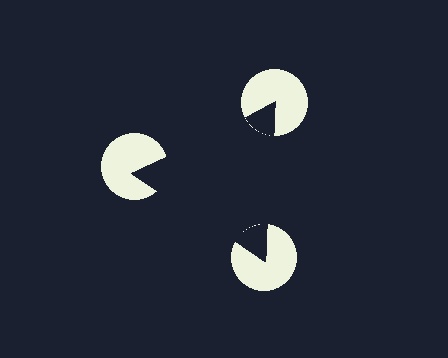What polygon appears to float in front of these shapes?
An illusory triangle — its edges are inferred from the aligned wedge cuts in the pac-man discs, not physically drawn.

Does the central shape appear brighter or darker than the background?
It typically appears slightly darker than the background, even though no actual brightness change is drawn.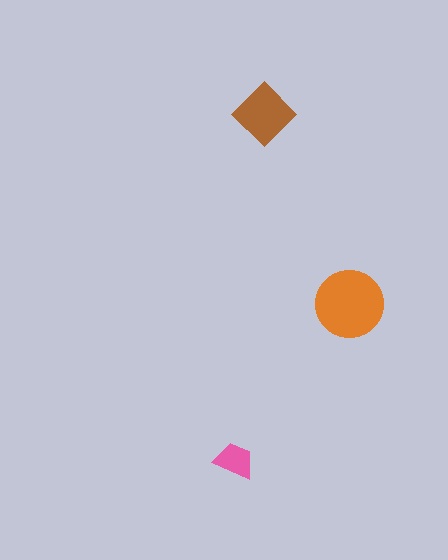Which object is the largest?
The orange circle.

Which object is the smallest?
The pink trapezoid.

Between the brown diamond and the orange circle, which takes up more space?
The orange circle.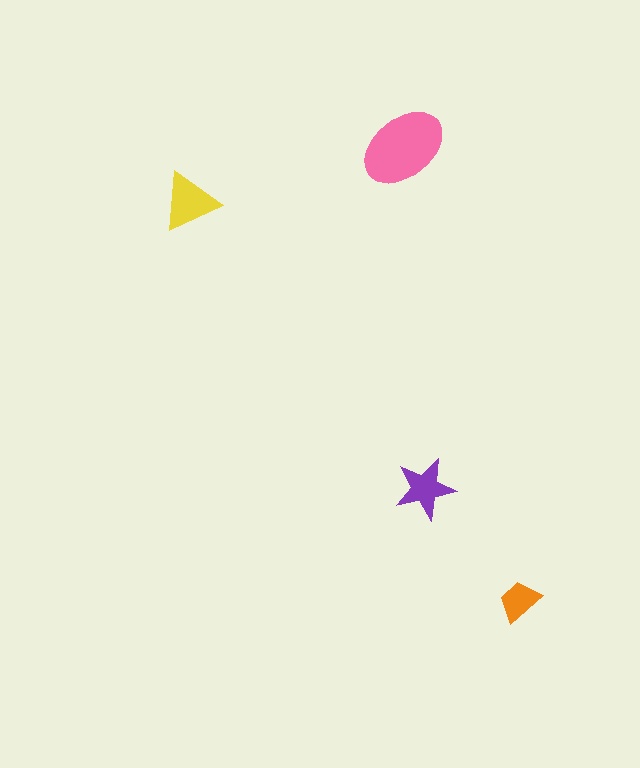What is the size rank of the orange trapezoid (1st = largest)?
4th.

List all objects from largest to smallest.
The pink ellipse, the yellow triangle, the purple star, the orange trapezoid.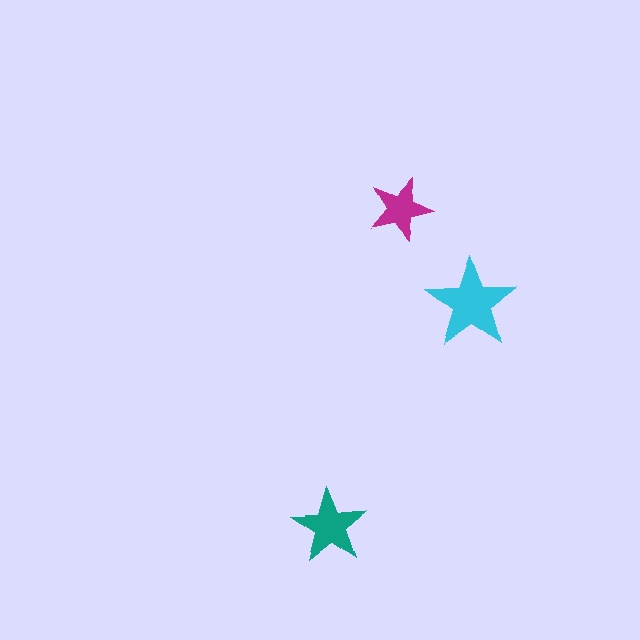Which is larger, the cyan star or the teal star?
The cyan one.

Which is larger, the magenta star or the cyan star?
The cyan one.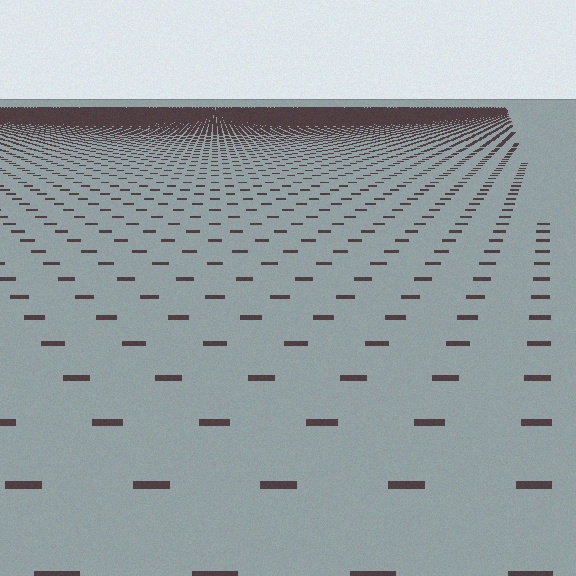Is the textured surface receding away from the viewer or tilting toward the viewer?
The surface is receding away from the viewer. Texture elements get smaller and denser toward the top.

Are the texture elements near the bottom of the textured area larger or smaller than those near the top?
Larger. Near the bottom, elements are closer to the viewer and appear at a bigger on-screen size.